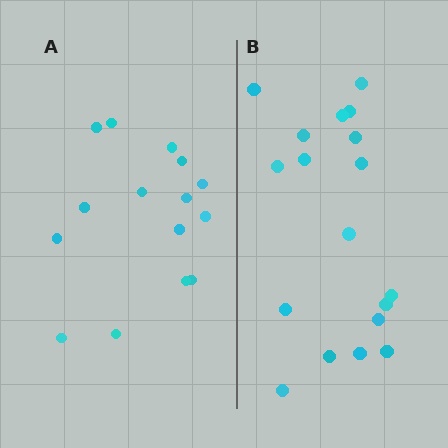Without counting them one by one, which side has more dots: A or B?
Region B (the right region) has more dots.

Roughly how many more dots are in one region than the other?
Region B has just a few more — roughly 2 or 3 more dots than region A.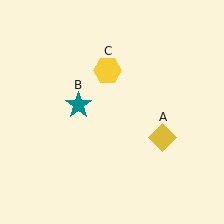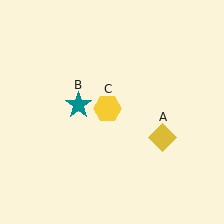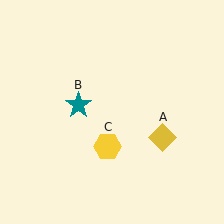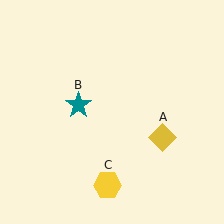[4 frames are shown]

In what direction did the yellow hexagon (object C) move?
The yellow hexagon (object C) moved down.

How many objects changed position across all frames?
1 object changed position: yellow hexagon (object C).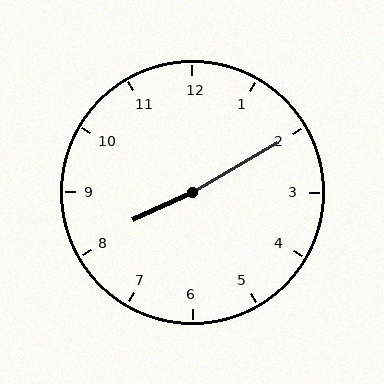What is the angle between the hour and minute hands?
Approximately 175 degrees.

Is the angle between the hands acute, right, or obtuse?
It is obtuse.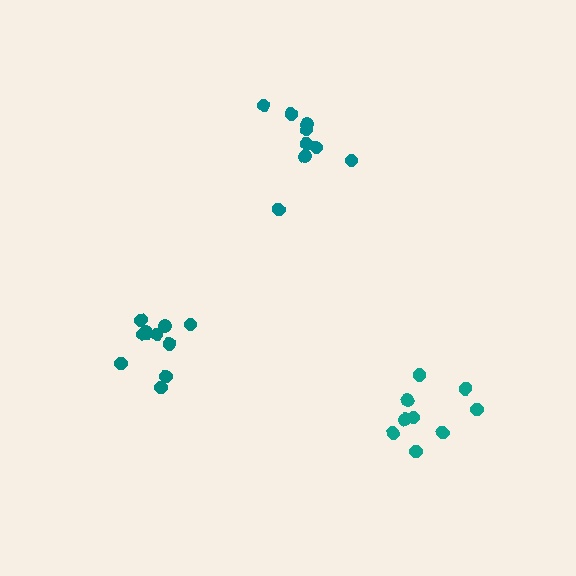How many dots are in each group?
Group 1: 12 dots, Group 2: 9 dots, Group 3: 9 dots (30 total).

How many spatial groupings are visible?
There are 3 spatial groupings.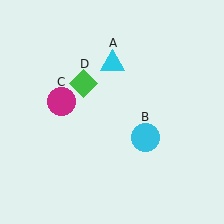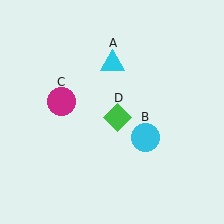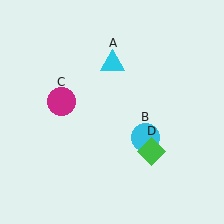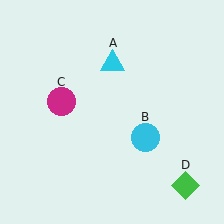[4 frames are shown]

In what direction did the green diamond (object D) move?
The green diamond (object D) moved down and to the right.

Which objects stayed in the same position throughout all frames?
Cyan triangle (object A) and cyan circle (object B) and magenta circle (object C) remained stationary.